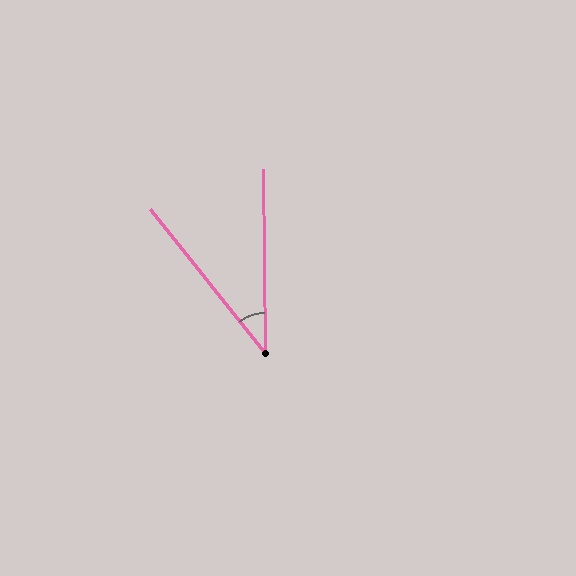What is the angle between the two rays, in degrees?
Approximately 38 degrees.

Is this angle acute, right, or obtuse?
It is acute.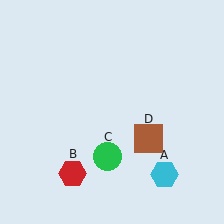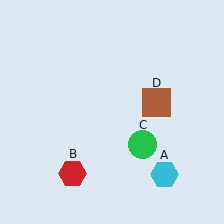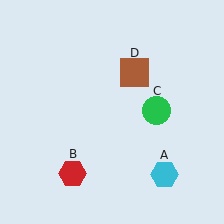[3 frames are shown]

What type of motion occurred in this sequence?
The green circle (object C), brown square (object D) rotated counterclockwise around the center of the scene.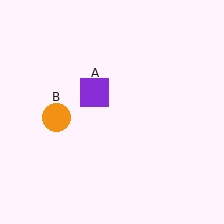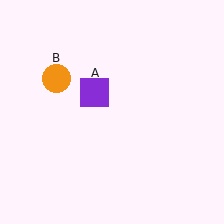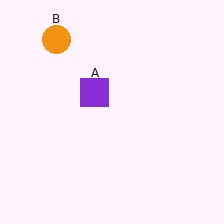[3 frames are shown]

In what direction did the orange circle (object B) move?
The orange circle (object B) moved up.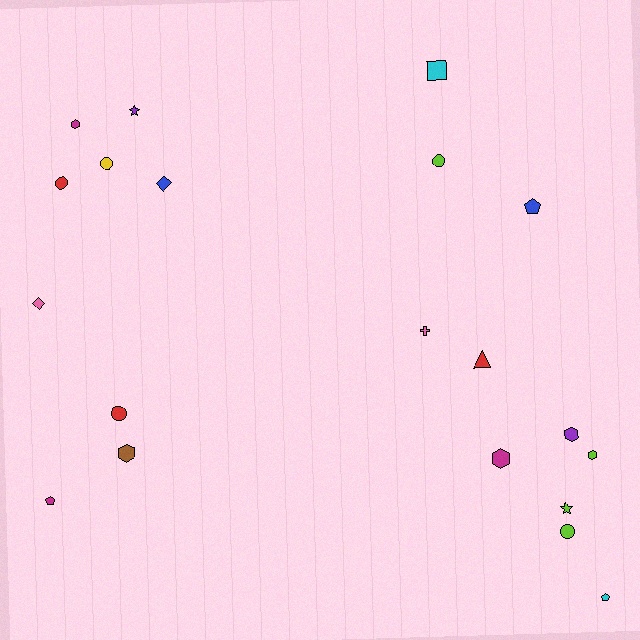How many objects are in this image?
There are 20 objects.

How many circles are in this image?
There are 5 circles.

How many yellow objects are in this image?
There is 1 yellow object.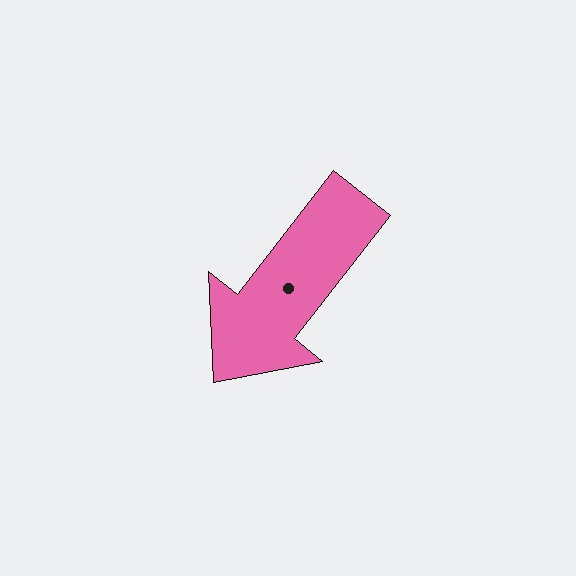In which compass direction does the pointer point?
Southwest.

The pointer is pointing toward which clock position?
Roughly 7 o'clock.